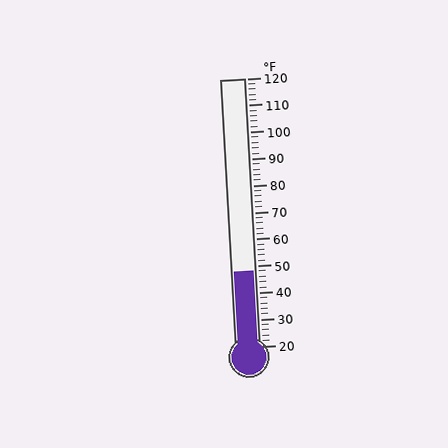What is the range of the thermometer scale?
The thermometer scale ranges from 20°F to 120°F.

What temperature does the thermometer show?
The thermometer shows approximately 48°F.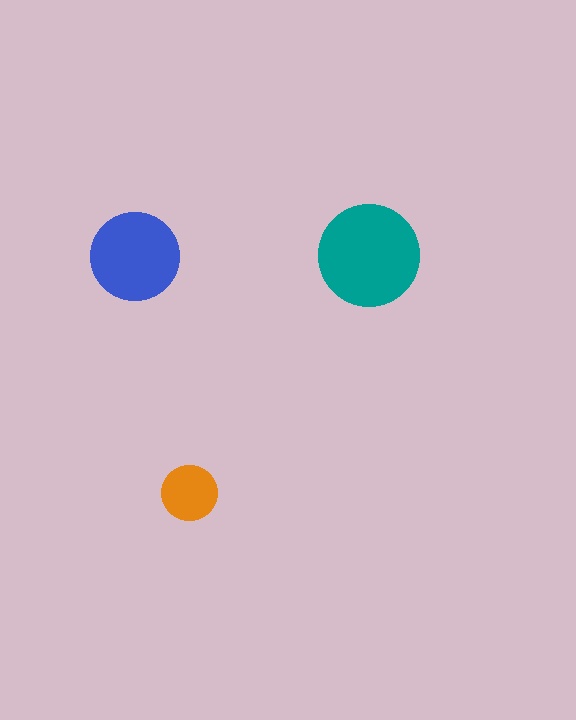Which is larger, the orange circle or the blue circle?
The blue one.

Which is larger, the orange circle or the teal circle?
The teal one.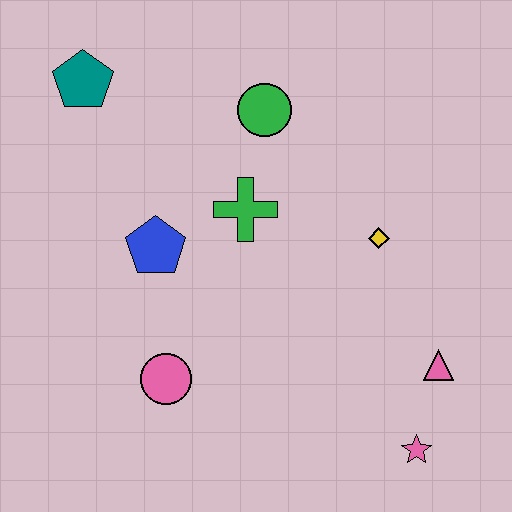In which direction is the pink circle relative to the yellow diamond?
The pink circle is to the left of the yellow diamond.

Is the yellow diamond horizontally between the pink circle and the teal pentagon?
No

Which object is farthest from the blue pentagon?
The pink star is farthest from the blue pentagon.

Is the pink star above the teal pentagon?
No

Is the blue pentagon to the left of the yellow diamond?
Yes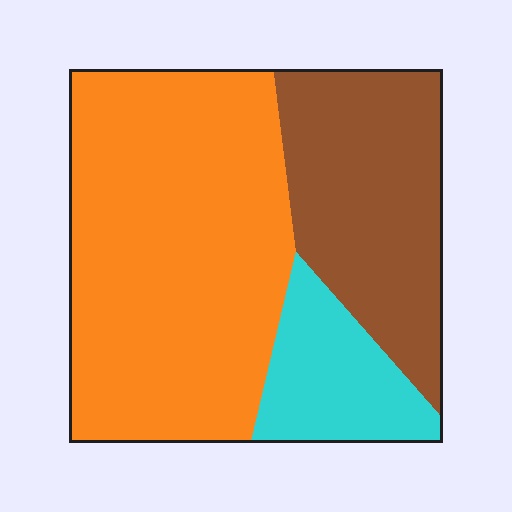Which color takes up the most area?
Orange, at roughly 55%.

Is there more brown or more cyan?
Brown.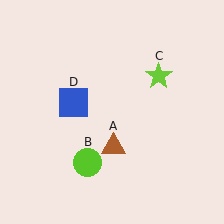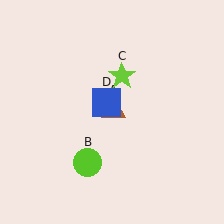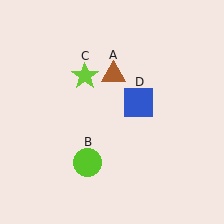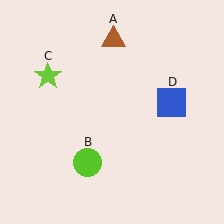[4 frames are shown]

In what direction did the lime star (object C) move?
The lime star (object C) moved left.